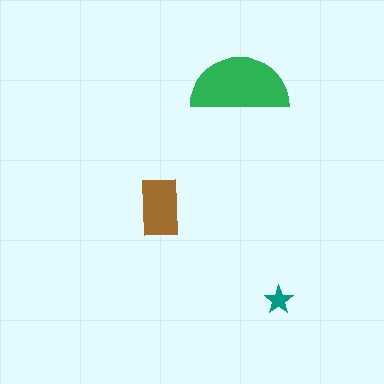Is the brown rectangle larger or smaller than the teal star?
Larger.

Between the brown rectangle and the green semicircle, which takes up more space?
The green semicircle.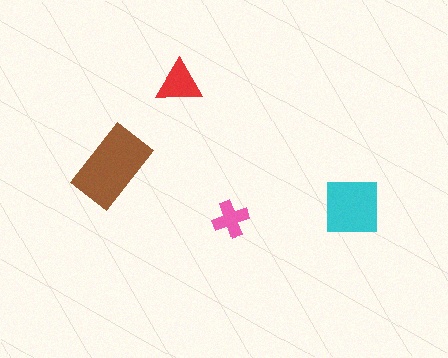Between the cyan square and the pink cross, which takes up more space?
The cyan square.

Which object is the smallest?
The pink cross.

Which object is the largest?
The brown rectangle.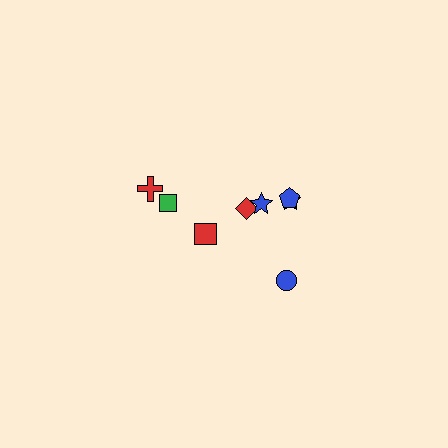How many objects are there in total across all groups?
There are 8 objects.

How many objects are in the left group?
There are 3 objects.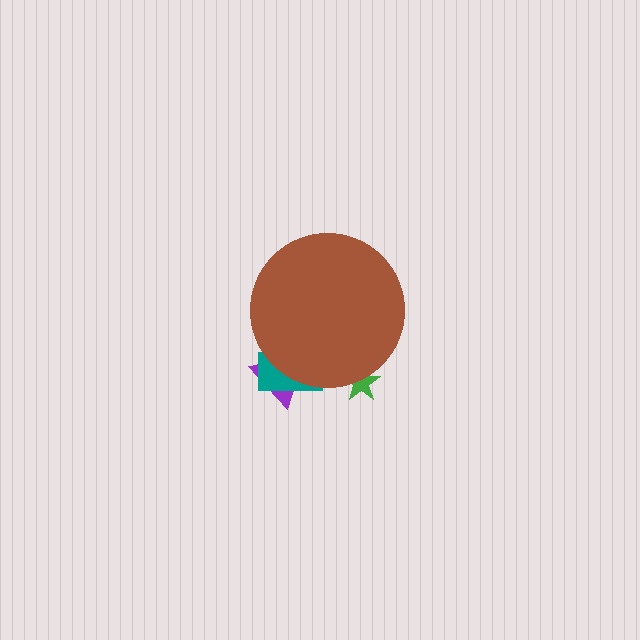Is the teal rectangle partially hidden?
Yes, the teal rectangle is partially hidden behind the brown circle.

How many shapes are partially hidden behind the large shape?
3 shapes are partially hidden.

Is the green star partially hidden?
Yes, the green star is partially hidden behind the brown circle.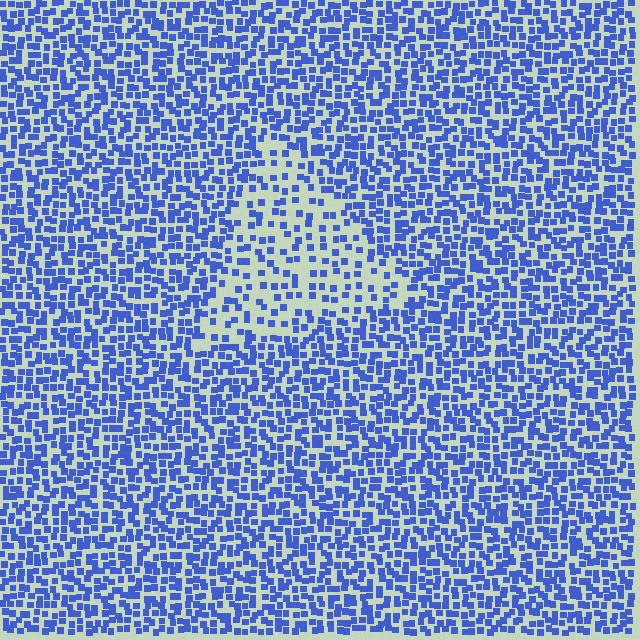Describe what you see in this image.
The image contains small blue elements arranged at two different densities. A triangle-shaped region is visible where the elements are less densely packed than the surrounding area.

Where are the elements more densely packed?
The elements are more densely packed outside the triangle boundary.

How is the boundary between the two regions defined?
The boundary is defined by a change in element density (approximately 2.1x ratio). All elements are the same color, size, and shape.